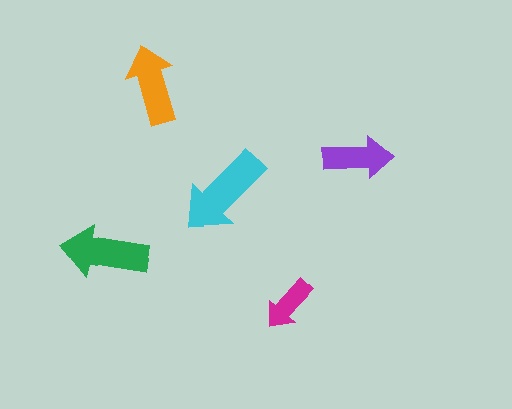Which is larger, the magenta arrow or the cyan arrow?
The cyan one.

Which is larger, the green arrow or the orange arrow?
The green one.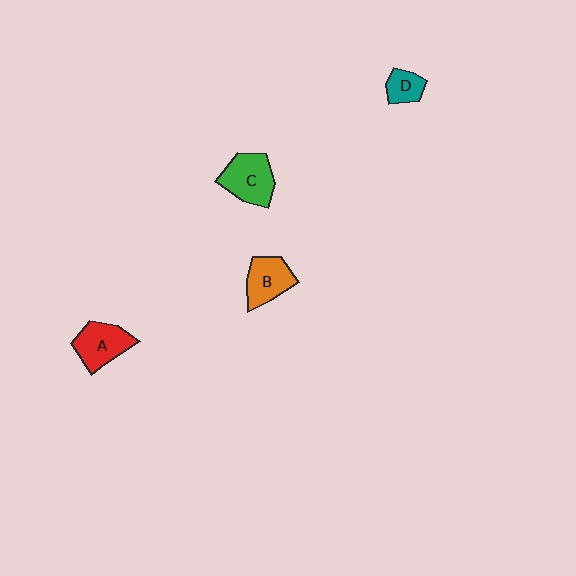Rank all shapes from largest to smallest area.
From largest to smallest: C (green), A (red), B (orange), D (teal).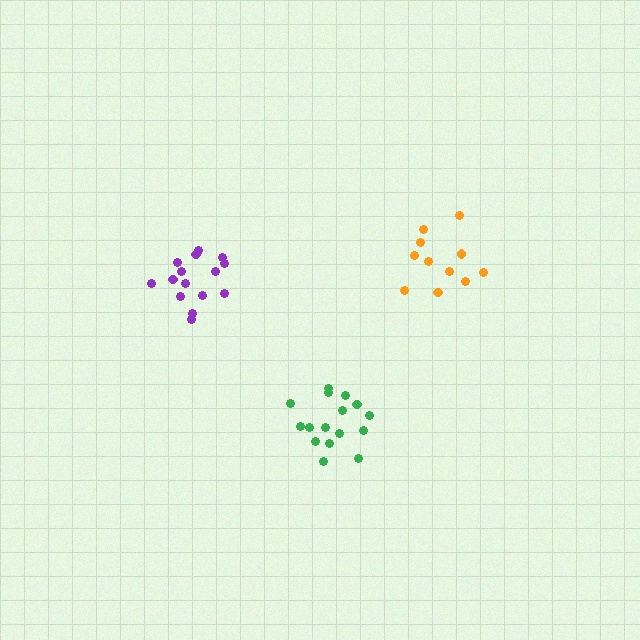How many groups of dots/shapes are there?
There are 3 groups.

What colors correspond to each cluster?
The clusters are colored: purple, orange, green.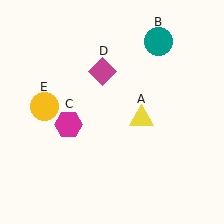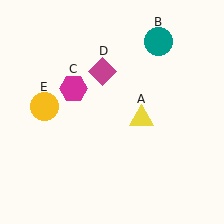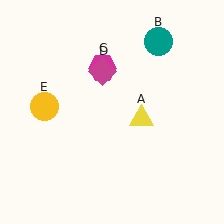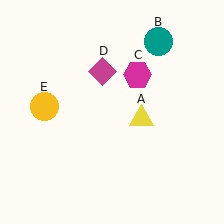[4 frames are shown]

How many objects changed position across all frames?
1 object changed position: magenta hexagon (object C).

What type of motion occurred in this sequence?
The magenta hexagon (object C) rotated clockwise around the center of the scene.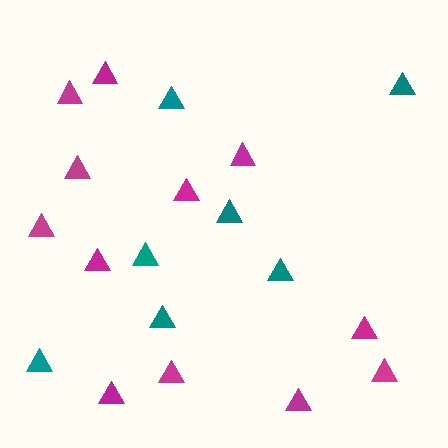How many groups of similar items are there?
There are 2 groups: one group of magenta triangles (12) and one group of teal triangles (7).